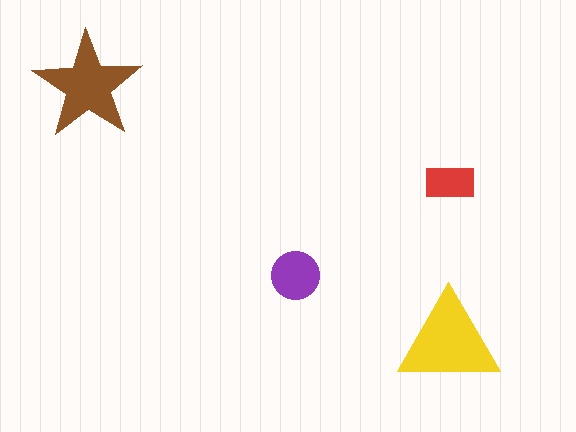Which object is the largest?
The yellow triangle.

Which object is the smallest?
The red rectangle.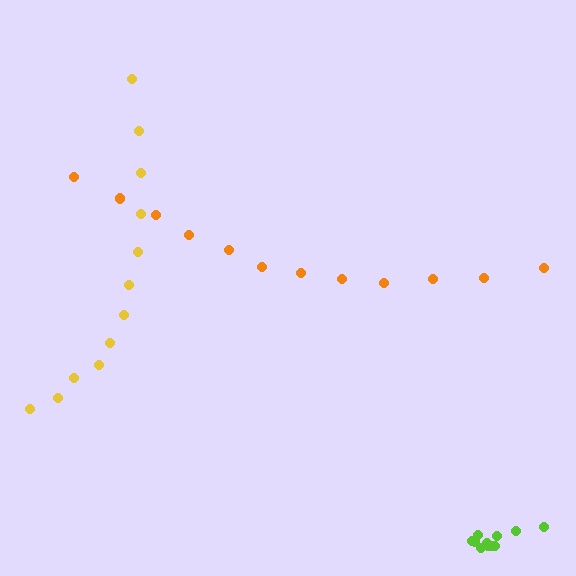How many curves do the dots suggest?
There are 3 distinct paths.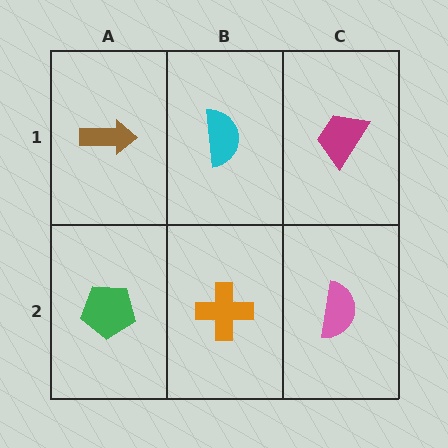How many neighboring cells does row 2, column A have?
2.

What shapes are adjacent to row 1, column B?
An orange cross (row 2, column B), a brown arrow (row 1, column A), a magenta trapezoid (row 1, column C).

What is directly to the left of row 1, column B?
A brown arrow.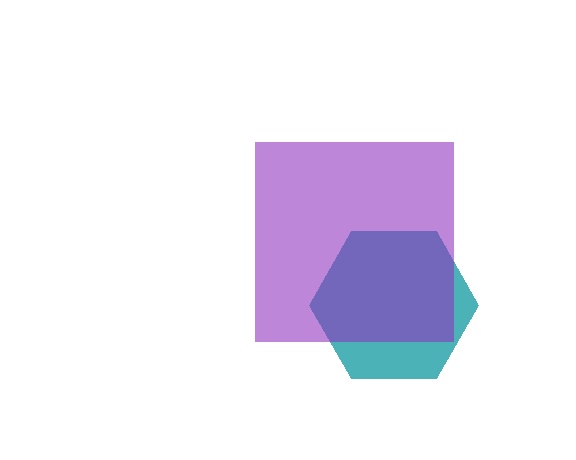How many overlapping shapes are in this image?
There are 2 overlapping shapes in the image.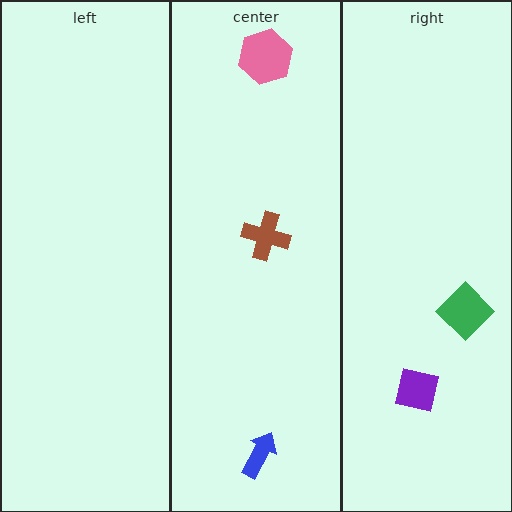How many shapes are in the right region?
2.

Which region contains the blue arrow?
The center region.